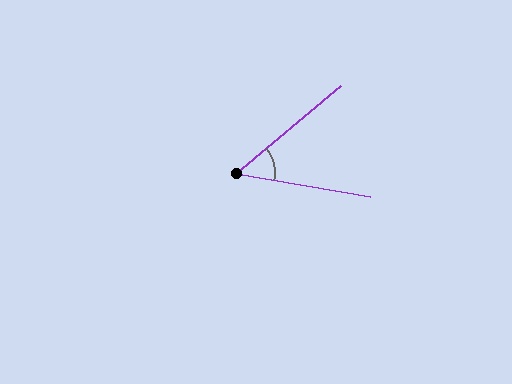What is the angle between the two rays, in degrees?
Approximately 49 degrees.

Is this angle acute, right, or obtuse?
It is acute.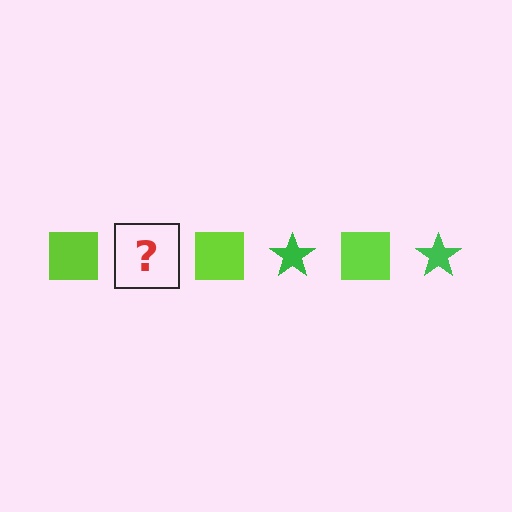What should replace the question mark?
The question mark should be replaced with a green star.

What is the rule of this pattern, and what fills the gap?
The rule is that the pattern alternates between lime square and green star. The gap should be filled with a green star.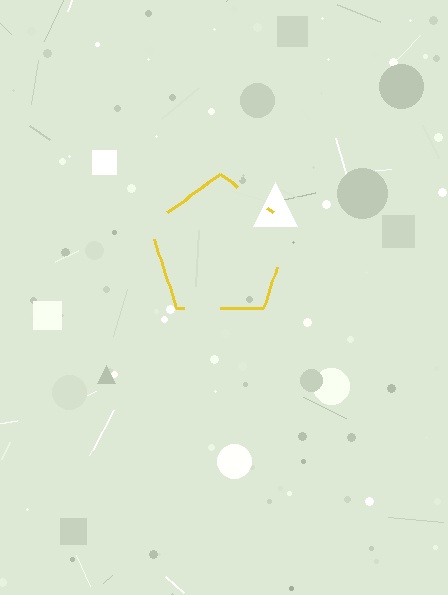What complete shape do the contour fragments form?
The contour fragments form a pentagon.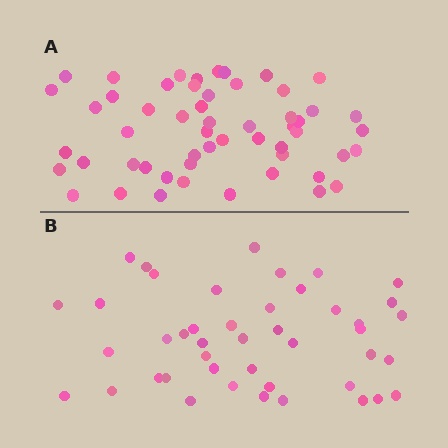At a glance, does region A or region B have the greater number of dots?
Region A (the top region) has more dots.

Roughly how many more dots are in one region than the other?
Region A has roughly 10 or so more dots than region B.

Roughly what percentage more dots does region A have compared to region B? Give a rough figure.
About 25% more.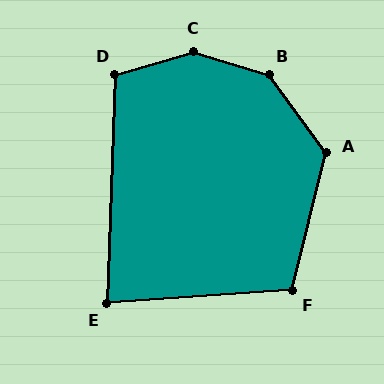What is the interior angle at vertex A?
Approximately 130 degrees (obtuse).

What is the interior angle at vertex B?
Approximately 143 degrees (obtuse).